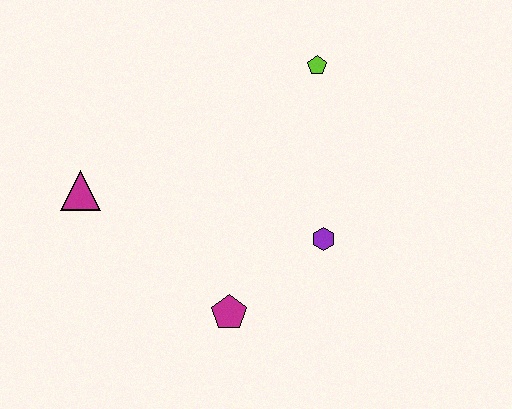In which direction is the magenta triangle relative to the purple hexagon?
The magenta triangle is to the left of the purple hexagon.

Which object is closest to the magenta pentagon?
The purple hexagon is closest to the magenta pentagon.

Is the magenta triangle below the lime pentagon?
Yes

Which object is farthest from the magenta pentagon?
The lime pentagon is farthest from the magenta pentagon.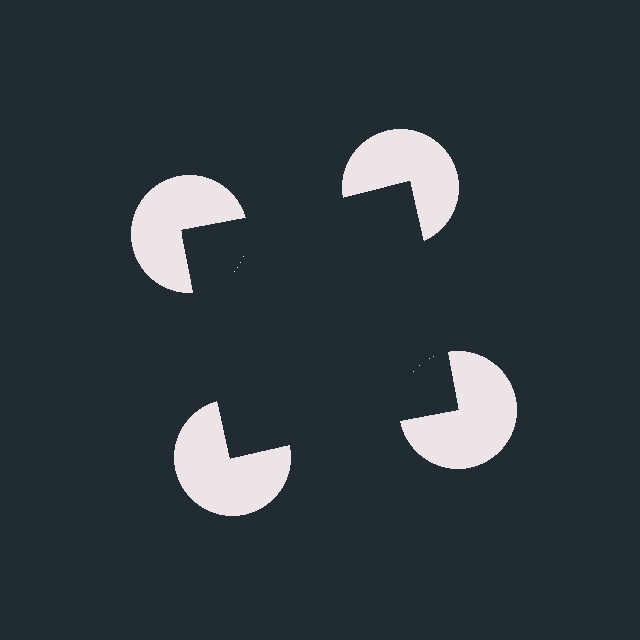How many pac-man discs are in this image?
There are 4 — one at each vertex of the illusory square.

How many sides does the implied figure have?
4 sides.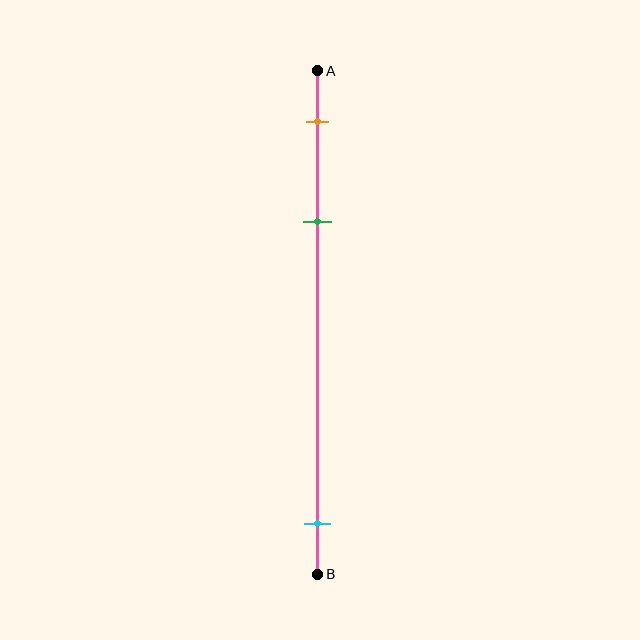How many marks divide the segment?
There are 3 marks dividing the segment.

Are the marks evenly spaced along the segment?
No, the marks are not evenly spaced.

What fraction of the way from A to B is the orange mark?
The orange mark is approximately 10% (0.1) of the way from A to B.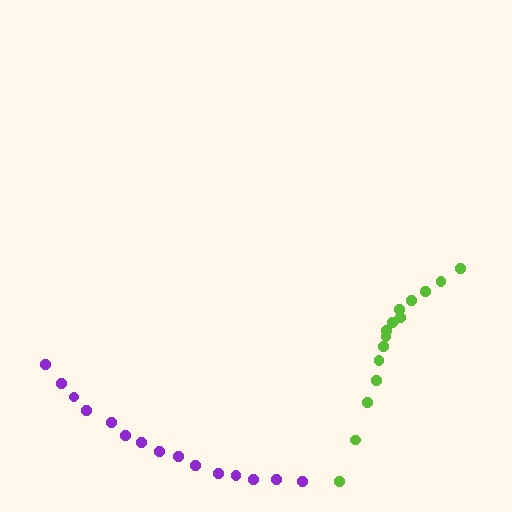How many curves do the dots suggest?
There are 2 distinct paths.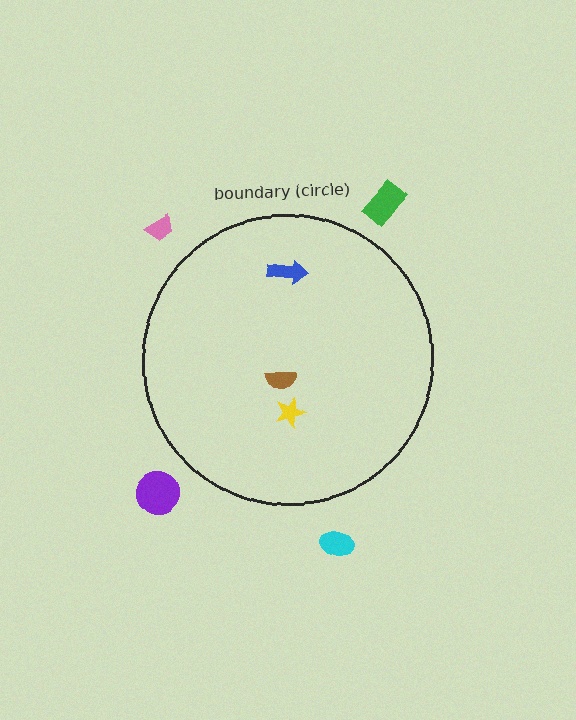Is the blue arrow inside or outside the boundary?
Inside.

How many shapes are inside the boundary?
3 inside, 4 outside.